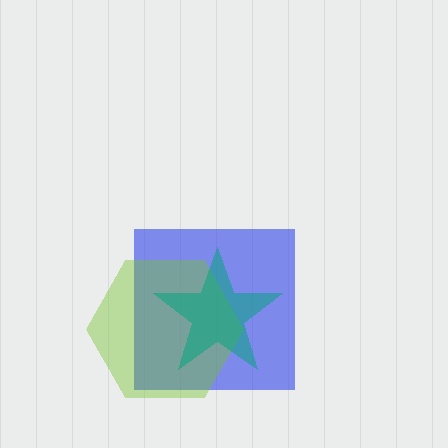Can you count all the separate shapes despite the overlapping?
Yes, there are 3 separate shapes.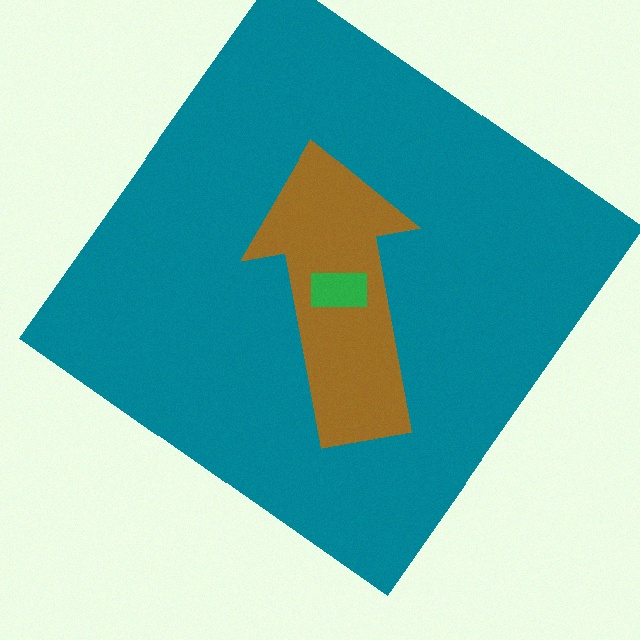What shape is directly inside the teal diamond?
The brown arrow.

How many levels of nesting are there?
3.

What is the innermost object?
The green rectangle.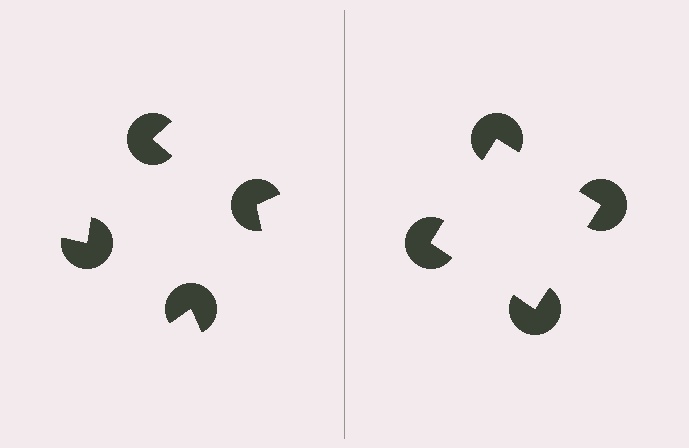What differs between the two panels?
The pac-man discs are positioned identically on both sides; only the wedge orientations differ. On the right they align to a square; on the left they are misaligned.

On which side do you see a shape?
An illusory square appears on the right side. On the left side the wedge cuts are rotated, so no coherent shape forms.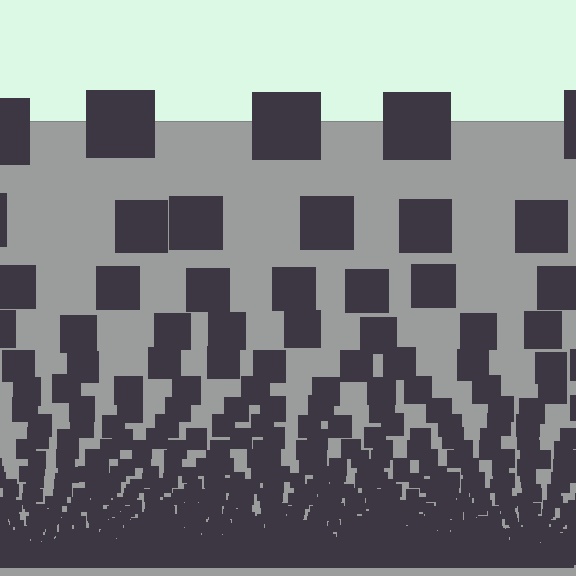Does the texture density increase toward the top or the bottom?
Density increases toward the bottom.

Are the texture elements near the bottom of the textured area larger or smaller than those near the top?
Smaller. The gradient is inverted — elements near the bottom are smaller and denser.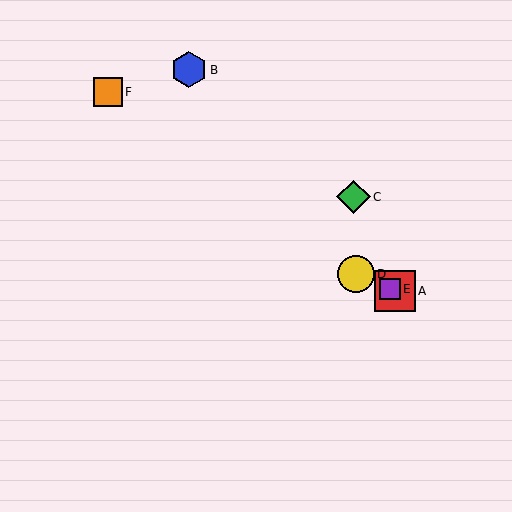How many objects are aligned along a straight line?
3 objects (A, D, E) are aligned along a straight line.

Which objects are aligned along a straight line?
Objects A, D, E are aligned along a straight line.